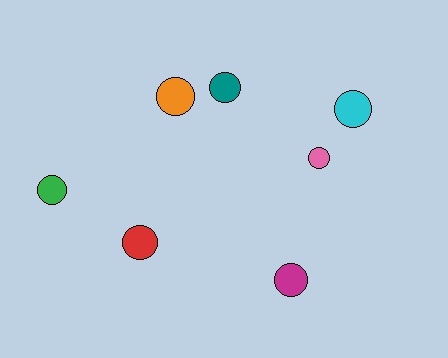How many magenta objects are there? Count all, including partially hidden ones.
There is 1 magenta object.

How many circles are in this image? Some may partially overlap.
There are 7 circles.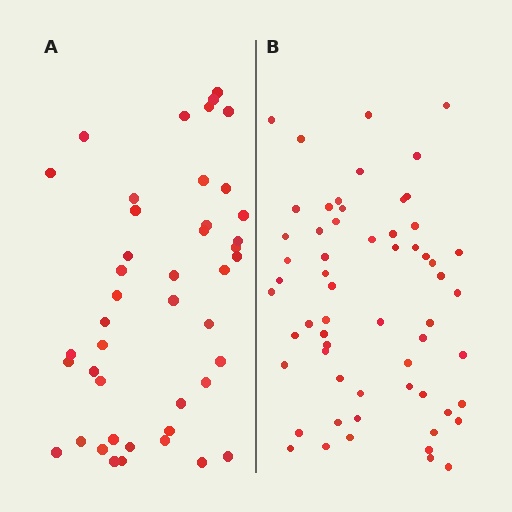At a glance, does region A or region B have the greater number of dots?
Region B (the right region) has more dots.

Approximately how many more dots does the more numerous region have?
Region B has approximately 15 more dots than region A.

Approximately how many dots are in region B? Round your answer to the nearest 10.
About 60 dots.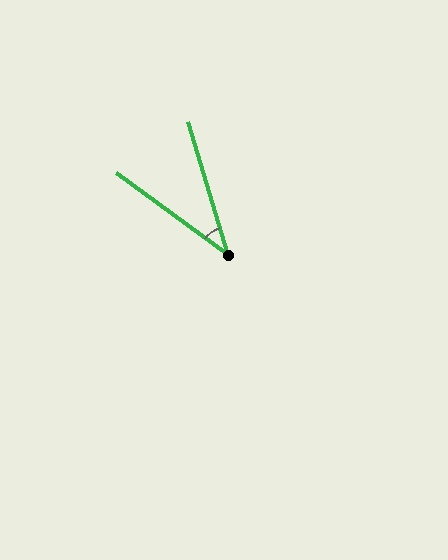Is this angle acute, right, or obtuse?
It is acute.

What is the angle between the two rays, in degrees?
Approximately 37 degrees.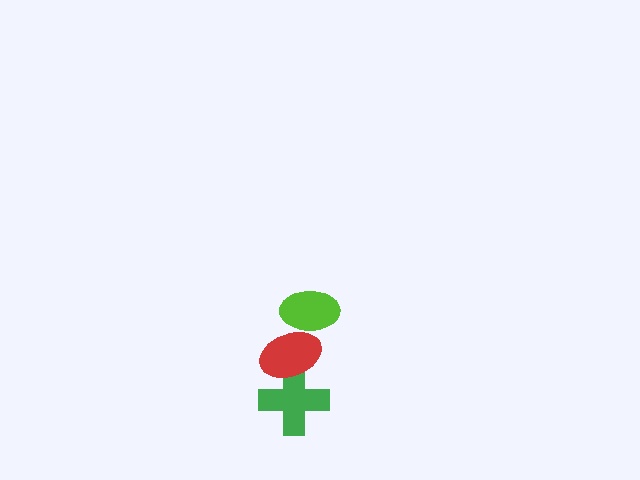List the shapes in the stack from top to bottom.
From top to bottom: the lime ellipse, the red ellipse, the green cross.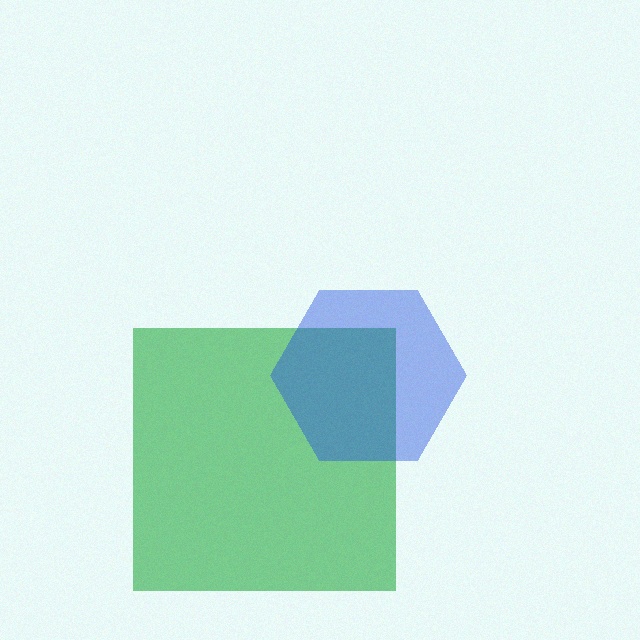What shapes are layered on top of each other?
The layered shapes are: a green square, a blue hexagon.